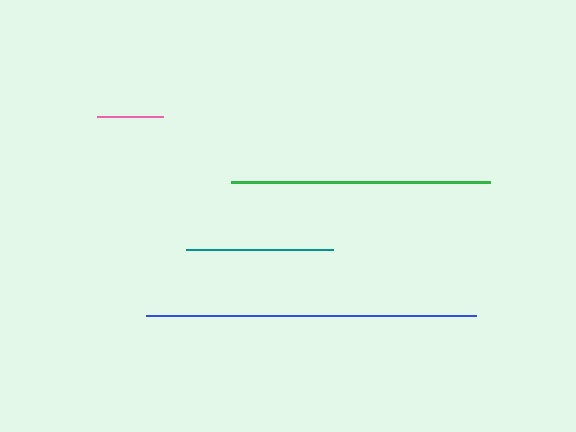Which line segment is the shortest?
The pink line is the shortest at approximately 66 pixels.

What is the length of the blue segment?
The blue segment is approximately 330 pixels long.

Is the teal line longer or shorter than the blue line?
The blue line is longer than the teal line.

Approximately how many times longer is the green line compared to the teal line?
The green line is approximately 1.8 times the length of the teal line.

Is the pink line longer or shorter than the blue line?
The blue line is longer than the pink line.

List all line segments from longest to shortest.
From longest to shortest: blue, green, teal, pink.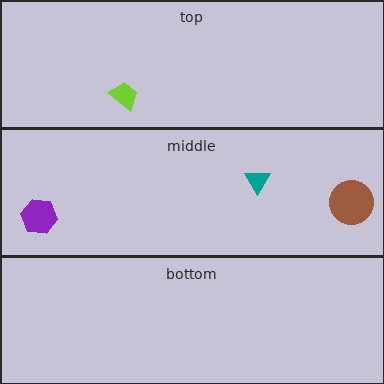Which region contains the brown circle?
The middle region.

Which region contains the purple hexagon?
The middle region.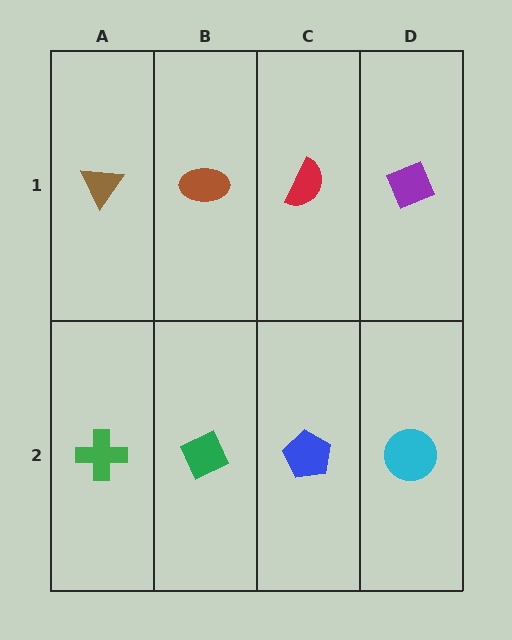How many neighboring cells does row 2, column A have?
2.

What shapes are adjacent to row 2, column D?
A purple diamond (row 1, column D), a blue pentagon (row 2, column C).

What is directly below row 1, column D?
A cyan circle.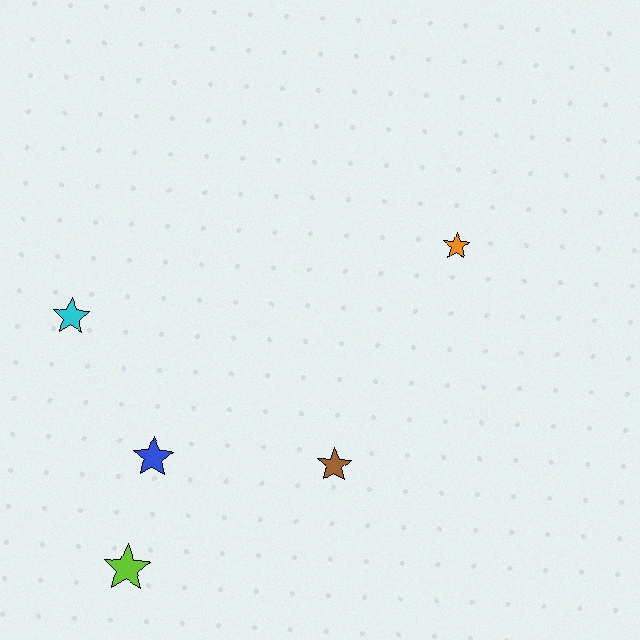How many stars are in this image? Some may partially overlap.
There are 5 stars.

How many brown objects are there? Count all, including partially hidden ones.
There is 1 brown object.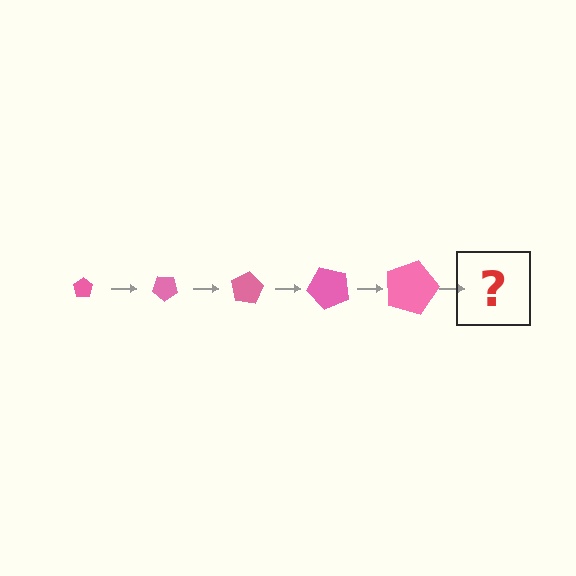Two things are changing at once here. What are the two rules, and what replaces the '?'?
The two rules are that the pentagon grows larger each step and it rotates 40 degrees each step. The '?' should be a pentagon, larger than the previous one and rotated 200 degrees from the start.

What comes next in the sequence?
The next element should be a pentagon, larger than the previous one and rotated 200 degrees from the start.